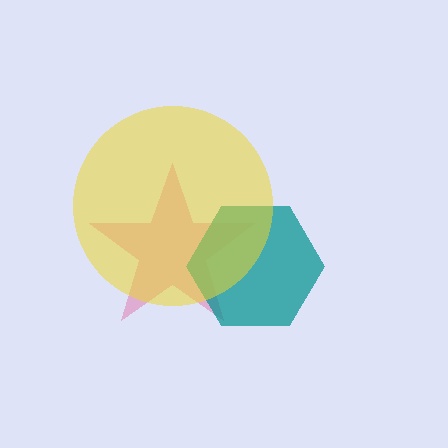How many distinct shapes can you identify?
There are 3 distinct shapes: a pink star, a teal hexagon, a yellow circle.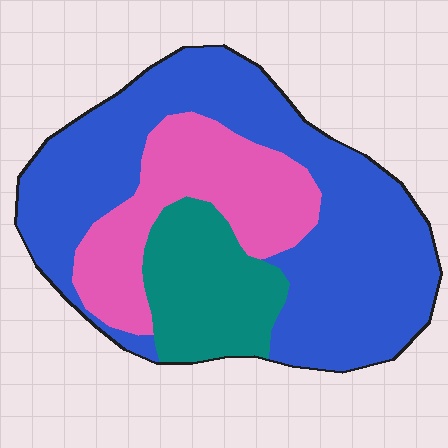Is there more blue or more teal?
Blue.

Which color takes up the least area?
Teal, at roughly 20%.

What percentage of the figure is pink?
Pink covers around 25% of the figure.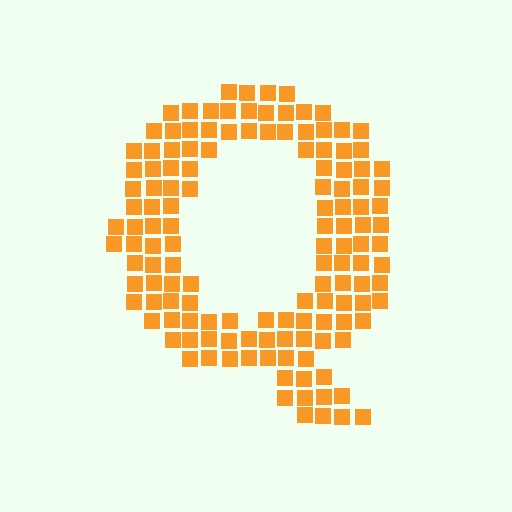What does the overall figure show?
The overall figure shows the letter Q.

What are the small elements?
The small elements are squares.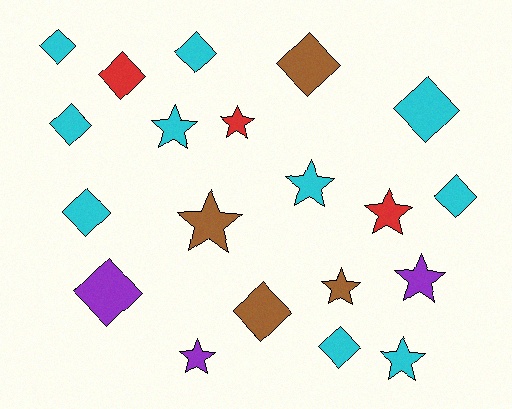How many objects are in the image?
There are 20 objects.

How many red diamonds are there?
There is 1 red diamond.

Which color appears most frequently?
Cyan, with 10 objects.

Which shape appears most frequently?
Diamond, with 11 objects.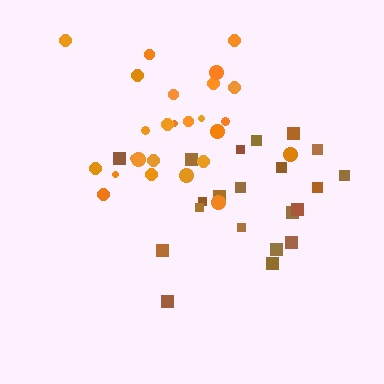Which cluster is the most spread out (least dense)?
Brown.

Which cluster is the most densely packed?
Orange.